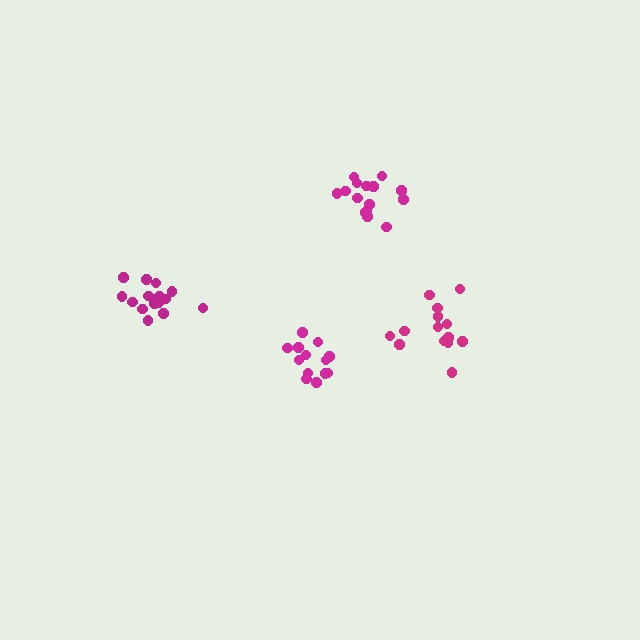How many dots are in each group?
Group 1: 15 dots, Group 2: 14 dots, Group 3: 16 dots, Group 4: 13 dots (58 total).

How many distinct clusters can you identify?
There are 4 distinct clusters.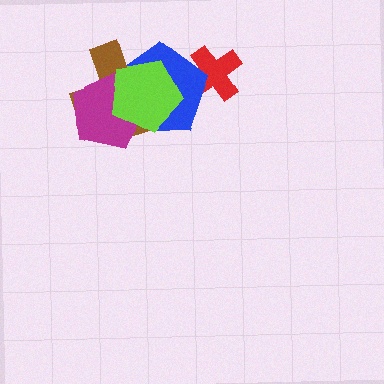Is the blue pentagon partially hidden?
Yes, it is partially covered by another shape.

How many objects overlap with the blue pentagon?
4 objects overlap with the blue pentagon.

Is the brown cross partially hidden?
Yes, it is partially covered by another shape.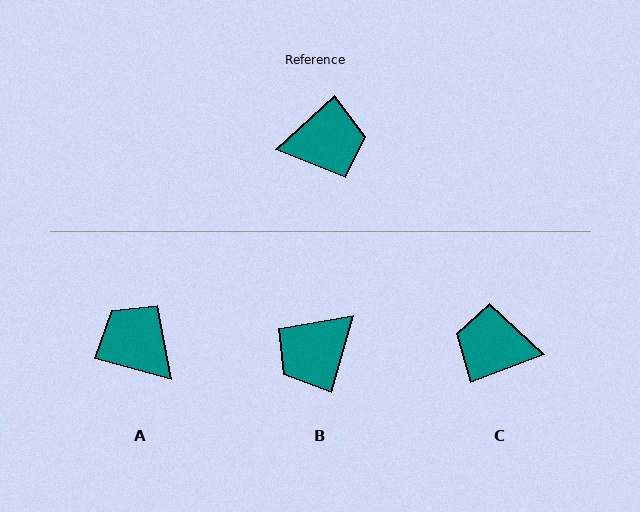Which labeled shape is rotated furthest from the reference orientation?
C, about 158 degrees away.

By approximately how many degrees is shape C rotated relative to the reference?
Approximately 158 degrees counter-clockwise.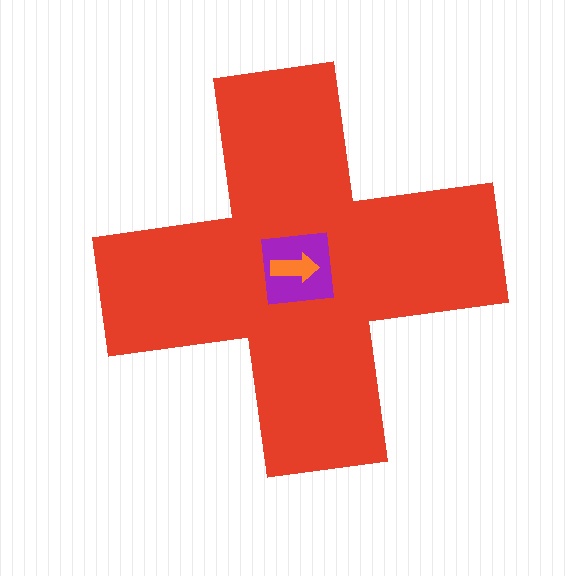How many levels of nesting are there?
3.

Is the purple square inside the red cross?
Yes.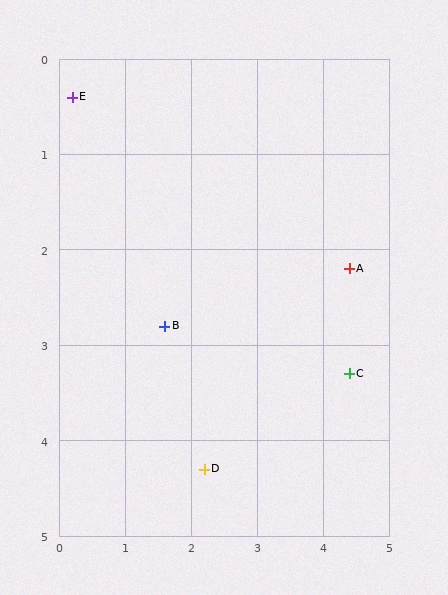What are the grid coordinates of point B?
Point B is at approximately (1.6, 2.8).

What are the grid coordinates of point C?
Point C is at approximately (4.4, 3.3).